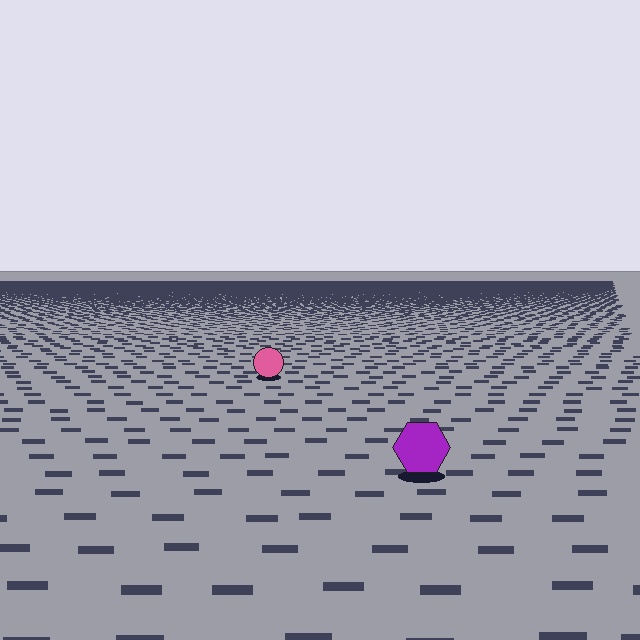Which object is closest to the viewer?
The purple hexagon is closest. The texture marks near it are larger and more spread out.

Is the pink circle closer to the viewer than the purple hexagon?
No. The purple hexagon is closer — you can tell from the texture gradient: the ground texture is coarser near it.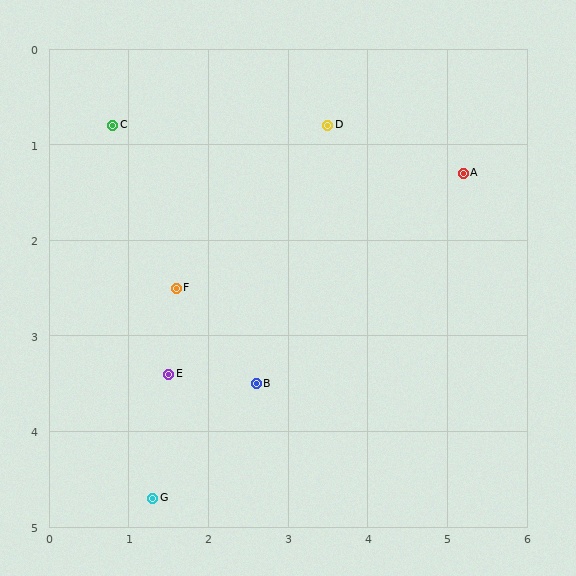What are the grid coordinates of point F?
Point F is at approximately (1.6, 2.5).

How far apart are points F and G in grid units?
Points F and G are about 2.2 grid units apart.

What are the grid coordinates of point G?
Point G is at approximately (1.3, 4.7).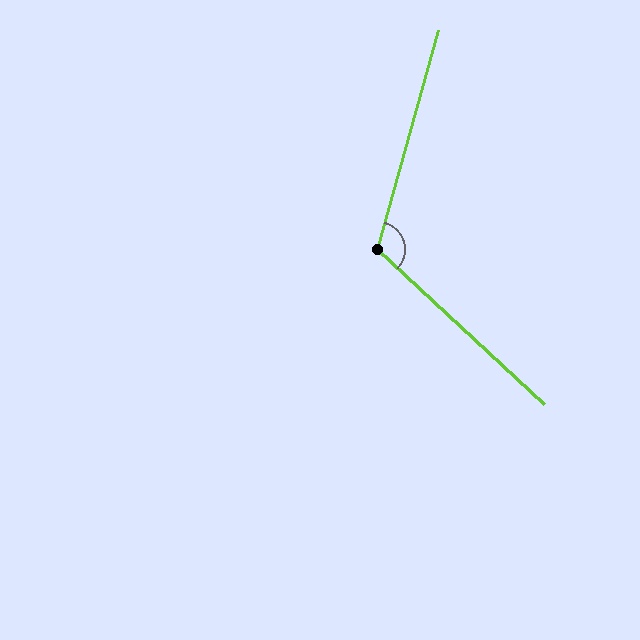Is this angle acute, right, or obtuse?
It is obtuse.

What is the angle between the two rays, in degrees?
Approximately 117 degrees.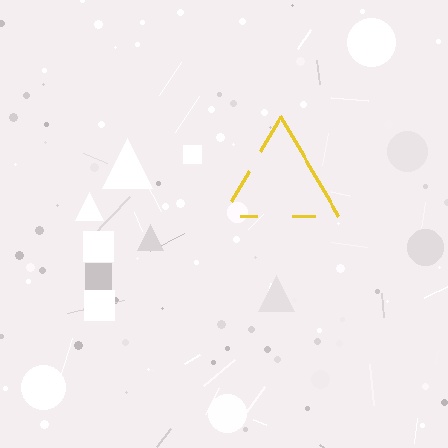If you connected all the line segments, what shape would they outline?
They would outline a triangle.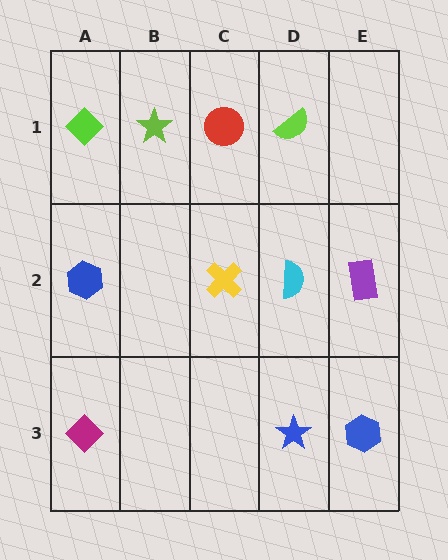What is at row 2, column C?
A yellow cross.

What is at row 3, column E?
A blue hexagon.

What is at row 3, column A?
A magenta diamond.